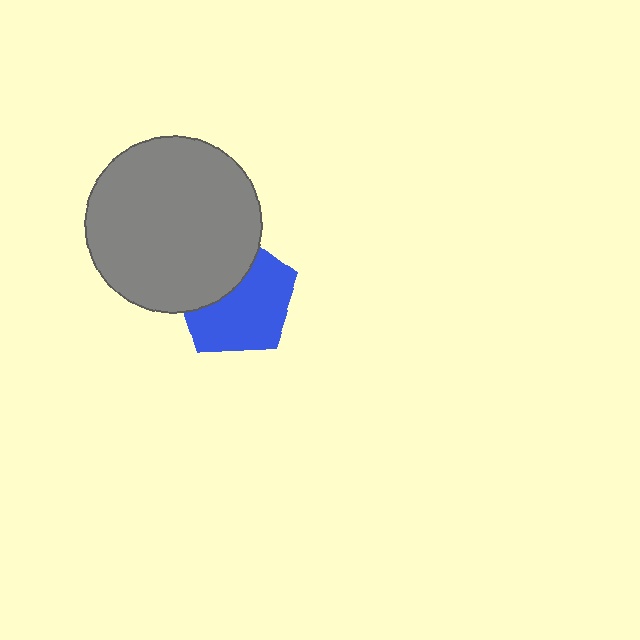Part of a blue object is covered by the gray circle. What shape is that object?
It is a pentagon.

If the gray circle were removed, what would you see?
You would see the complete blue pentagon.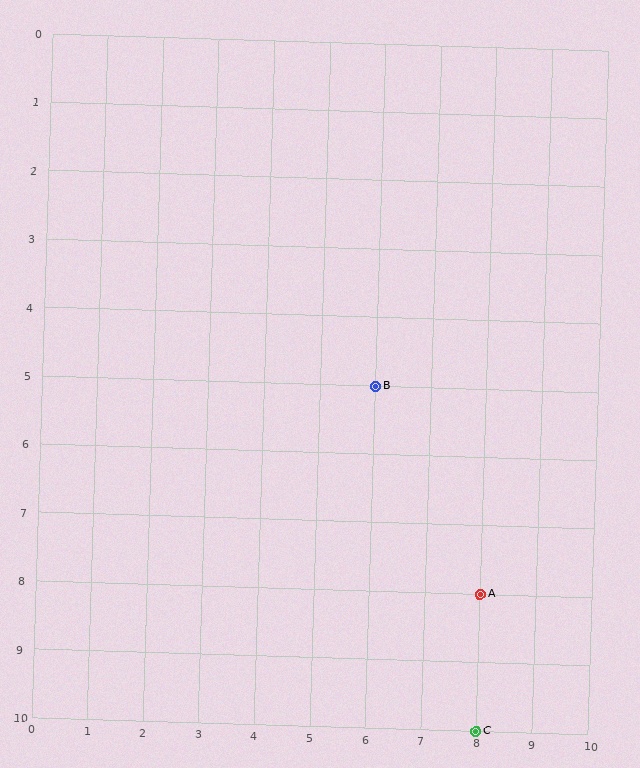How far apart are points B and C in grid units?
Points B and C are 2 columns and 5 rows apart (about 5.4 grid units diagonally).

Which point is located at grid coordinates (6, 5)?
Point B is at (6, 5).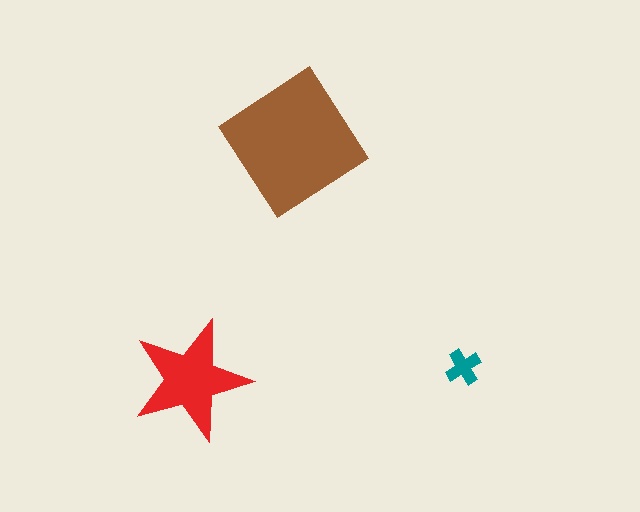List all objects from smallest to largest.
The teal cross, the red star, the brown diamond.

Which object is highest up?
The brown diamond is topmost.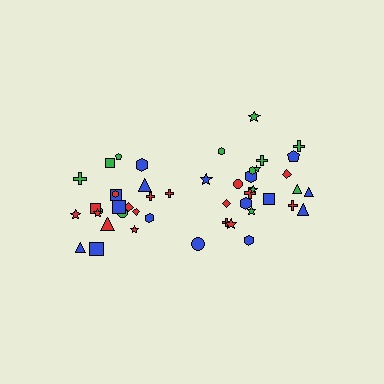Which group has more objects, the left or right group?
The right group.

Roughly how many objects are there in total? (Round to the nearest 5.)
Roughly 45 objects in total.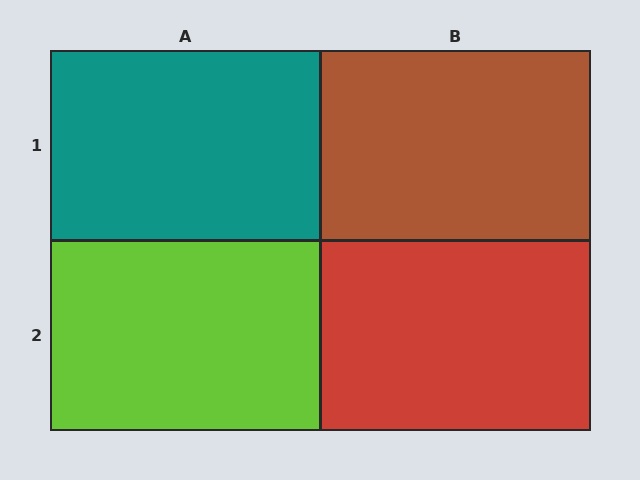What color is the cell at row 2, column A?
Lime.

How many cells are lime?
1 cell is lime.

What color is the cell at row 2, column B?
Red.